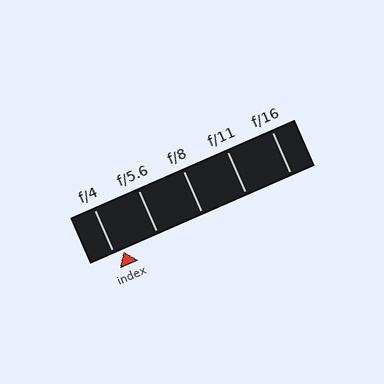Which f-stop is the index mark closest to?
The index mark is closest to f/4.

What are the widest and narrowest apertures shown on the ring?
The widest aperture shown is f/4 and the narrowest is f/16.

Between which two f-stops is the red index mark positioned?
The index mark is between f/4 and f/5.6.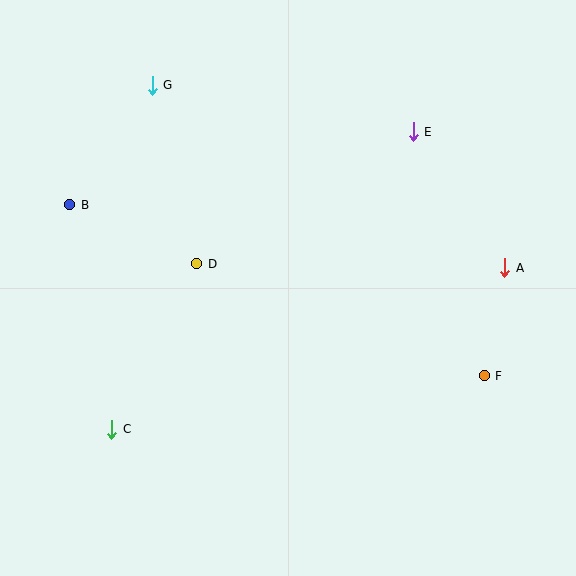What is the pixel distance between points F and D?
The distance between F and D is 308 pixels.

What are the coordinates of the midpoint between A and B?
The midpoint between A and B is at (287, 236).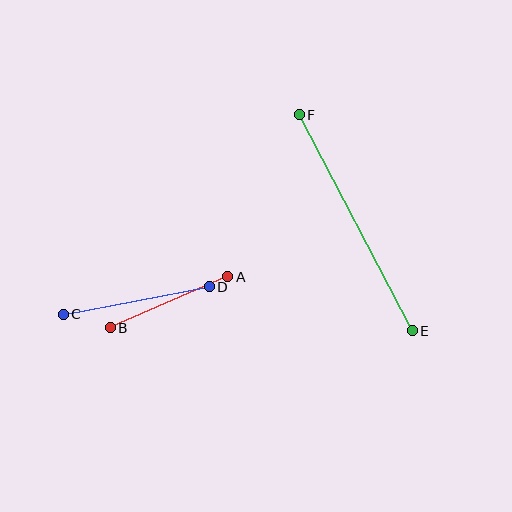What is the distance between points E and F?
The distance is approximately 244 pixels.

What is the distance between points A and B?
The distance is approximately 128 pixels.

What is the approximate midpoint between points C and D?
The midpoint is at approximately (136, 300) pixels.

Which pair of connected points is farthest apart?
Points E and F are farthest apart.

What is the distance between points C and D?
The distance is approximately 148 pixels.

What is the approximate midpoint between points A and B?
The midpoint is at approximately (169, 302) pixels.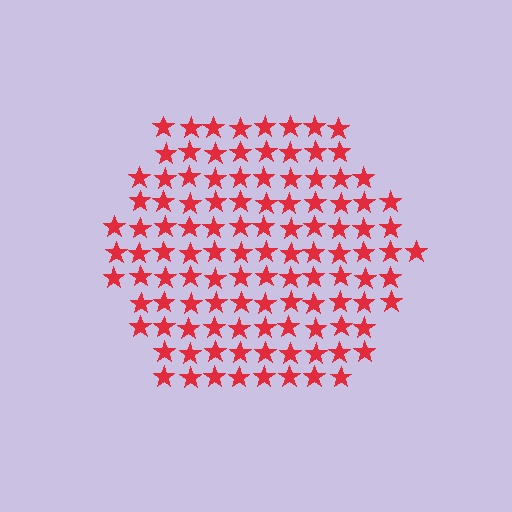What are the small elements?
The small elements are stars.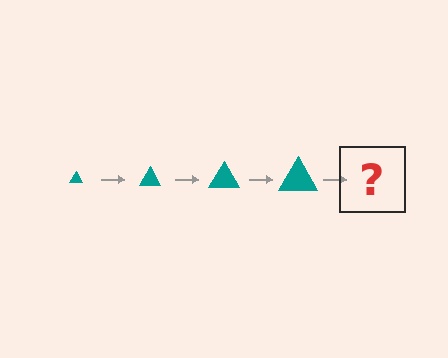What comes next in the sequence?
The next element should be a teal triangle, larger than the previous one.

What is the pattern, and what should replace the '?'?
The pattern is that the triangle gets progressively larger each step. The '?' should be a teal triangle, larger than the previous one.